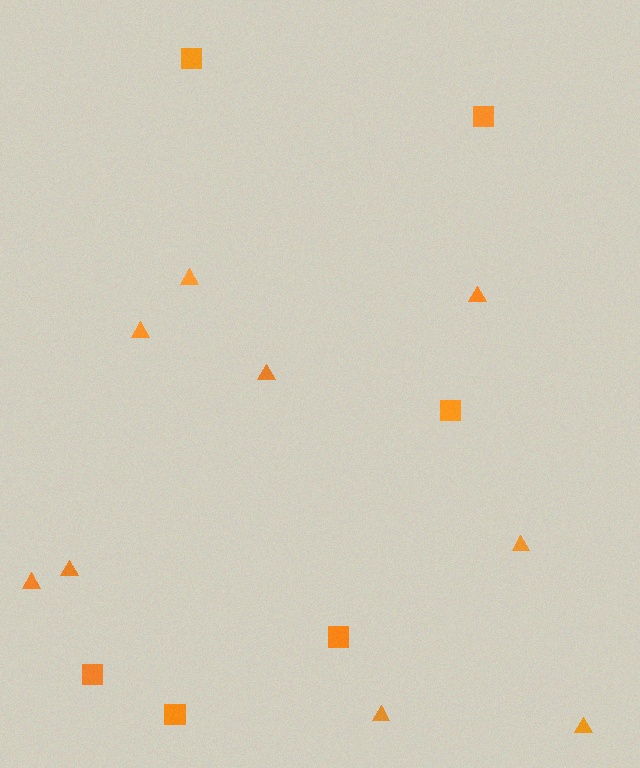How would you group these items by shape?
There are 2 groups: one group of triangles (9) and one group of squares (6).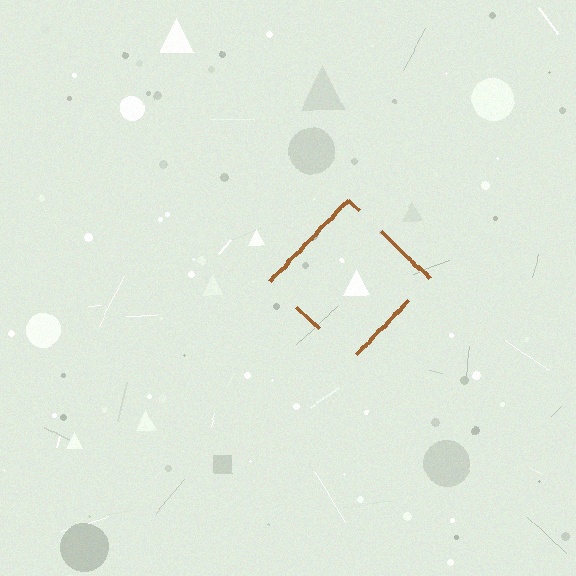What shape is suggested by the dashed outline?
The dashed outline suggests a diamond.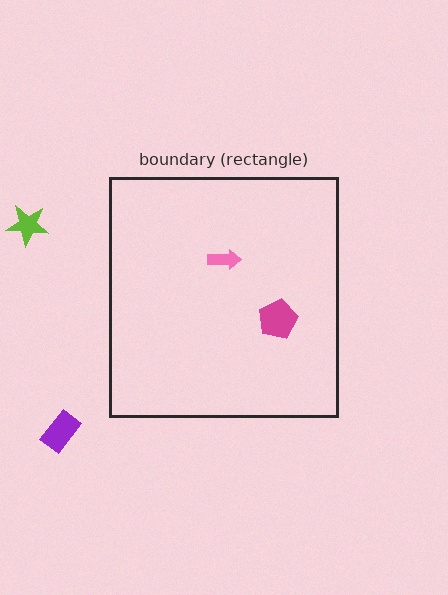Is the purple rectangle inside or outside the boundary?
Outside.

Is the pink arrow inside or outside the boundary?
Inside.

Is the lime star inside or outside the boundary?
Outside.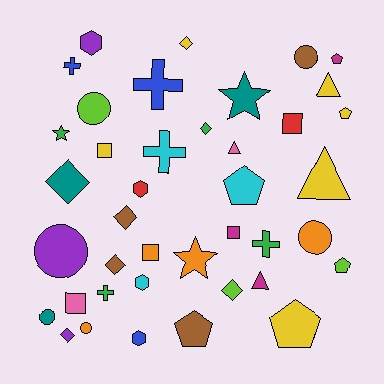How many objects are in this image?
There are 40 objects.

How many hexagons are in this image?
There are 4 hexagons.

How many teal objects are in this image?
There are 3 teal objects.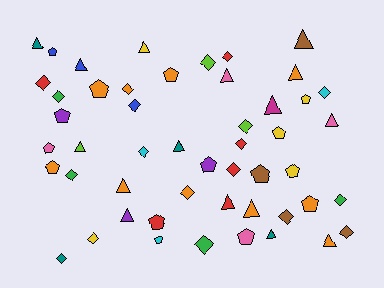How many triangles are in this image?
There are 16 triangles.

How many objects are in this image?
There are 50 objects.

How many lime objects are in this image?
There are 3 lime objects.